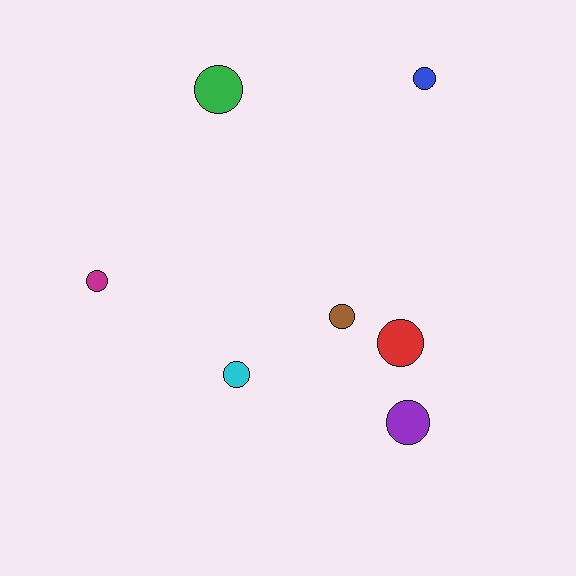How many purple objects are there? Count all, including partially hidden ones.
There is 1 purple object.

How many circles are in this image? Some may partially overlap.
There are 7 circles.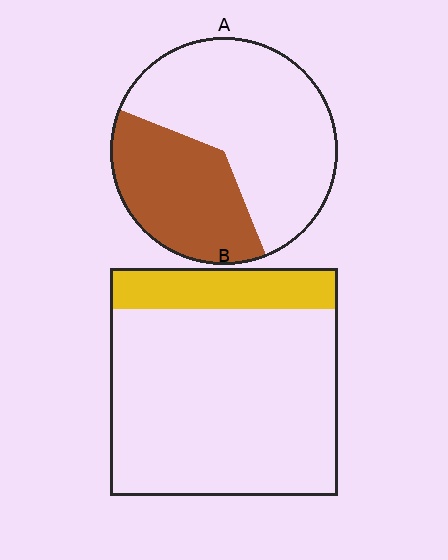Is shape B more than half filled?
No.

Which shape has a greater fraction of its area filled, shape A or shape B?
Shape A.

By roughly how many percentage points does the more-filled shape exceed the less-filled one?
By roughly 20 percentage points (A over B).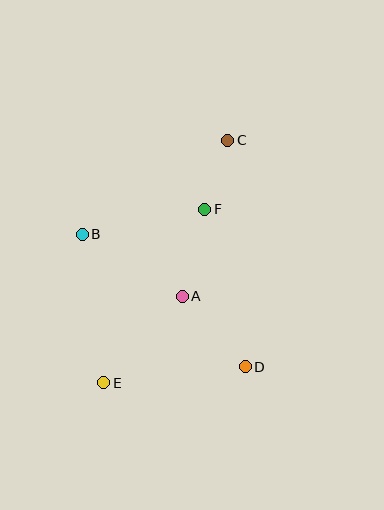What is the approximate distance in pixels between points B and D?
The distance between B and D is approximately 210 pixels.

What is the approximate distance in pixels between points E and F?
The distance between E and F is approximately 201 pixels.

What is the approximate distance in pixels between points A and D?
The distance between A and D is approximately 95 pixels.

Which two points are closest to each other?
Points C and F are closest to each other.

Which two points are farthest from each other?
Points C and E are farthest from each other.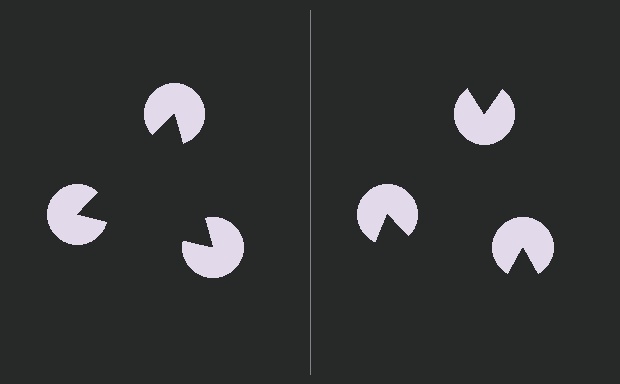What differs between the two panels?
The pac-man discs are positioned identically on both sides; only the wedge orientations differ. On the left they align to a triangle; on the right they are misaligned.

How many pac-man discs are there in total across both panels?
6 — 3 on each side.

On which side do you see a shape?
An illusory triangle appears on the left side. On the right side the wedge cuts are rotated, so no coherent shape forms.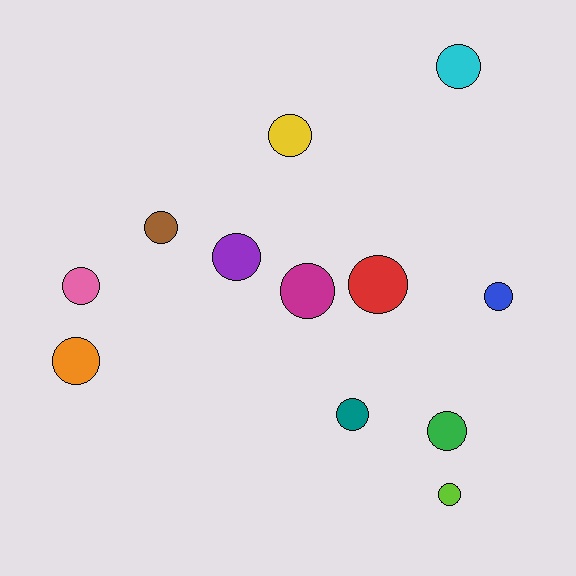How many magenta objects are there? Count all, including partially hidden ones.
There is 1 magenta object.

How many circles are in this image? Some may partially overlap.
There are 12 circles.